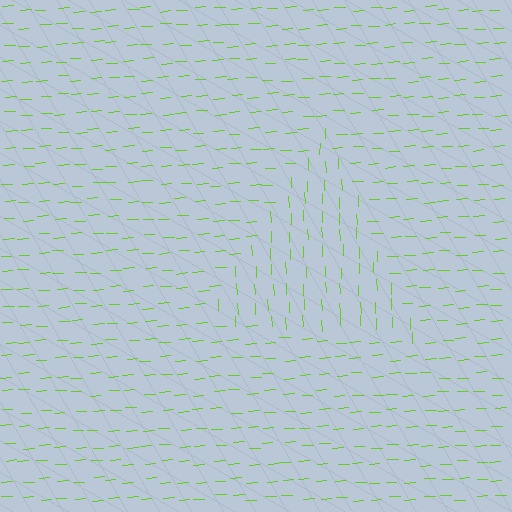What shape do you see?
I see a triangle.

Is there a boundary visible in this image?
Yes, there is a texture boundary formed by a change in line orientation.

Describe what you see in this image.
The image is filled with small lime line segments. A triangle region in the image has lines oriented differently from the surrounding lines, creating a visible texture boundary.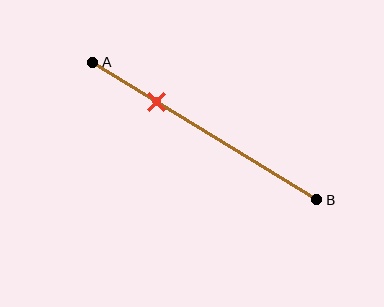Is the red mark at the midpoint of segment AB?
No, the mark is at about 30% from A, not at the 50% midpoint.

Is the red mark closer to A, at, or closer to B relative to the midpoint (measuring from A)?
The red mark is closer to point A than the midpoint of segment AB.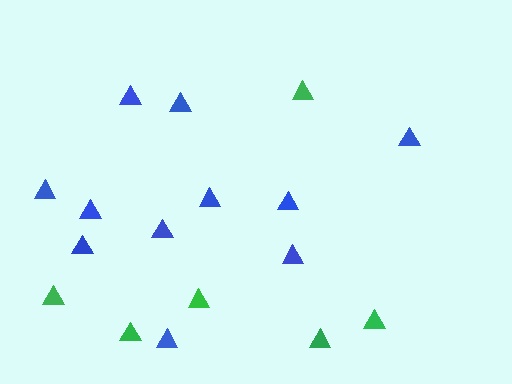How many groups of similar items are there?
There are 2 groups: one group of green triangles (6) and one group of blue triangles (11).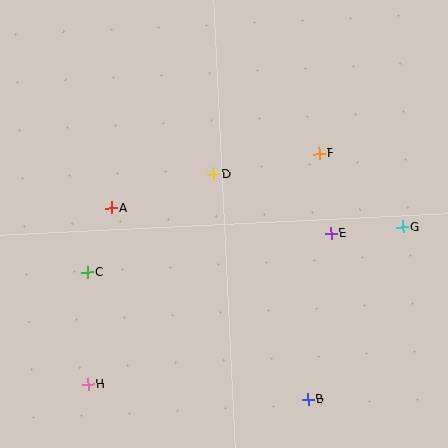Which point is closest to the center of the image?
Point D at (213, 174) is closest to the center.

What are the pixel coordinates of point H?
Point H is at (88, 385).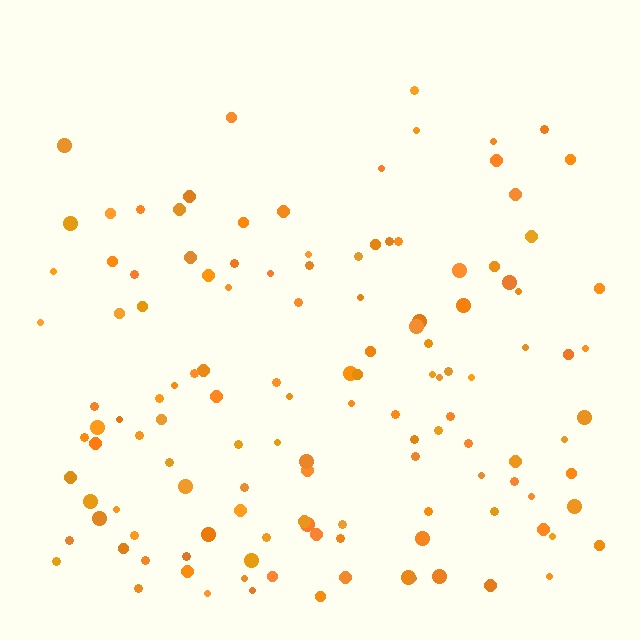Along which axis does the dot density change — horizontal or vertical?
Vertical.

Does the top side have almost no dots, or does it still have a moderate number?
Still a moderate number, just noticeably fewer than the bottom.